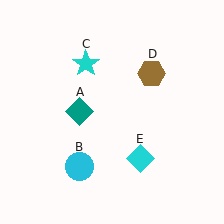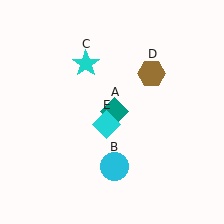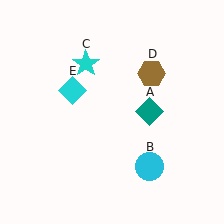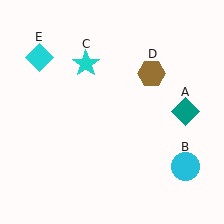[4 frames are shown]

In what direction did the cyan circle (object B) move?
The cyan circle (object B) moved right.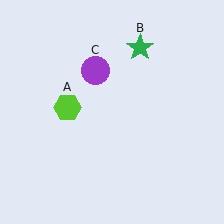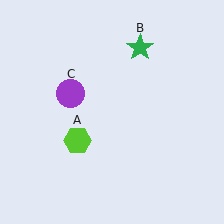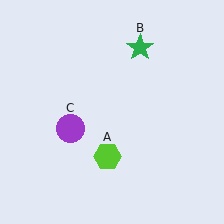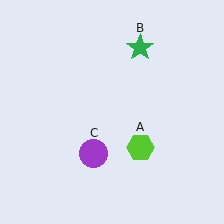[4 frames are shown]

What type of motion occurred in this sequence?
The lime hexagon (object A), purple circle (object C) rotated counterclockwise around the center of the scene.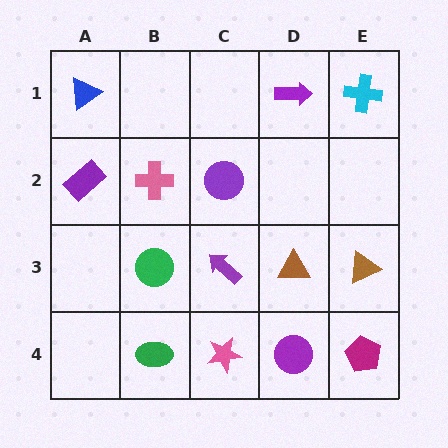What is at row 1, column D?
A purple arrow.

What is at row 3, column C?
A purple arrow.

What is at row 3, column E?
A brown triangle.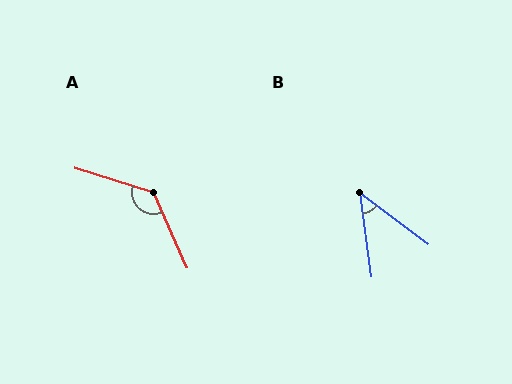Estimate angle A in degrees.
Approximately 131 degrees.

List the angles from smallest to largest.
B (46°), A (131°).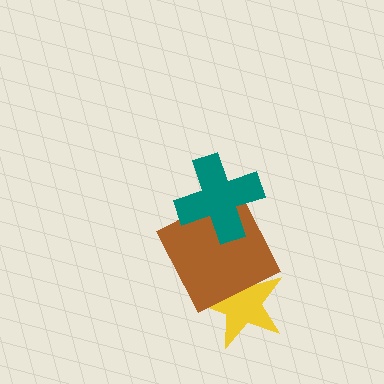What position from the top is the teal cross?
The teal cross is 1st from the top.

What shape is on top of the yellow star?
The brown square is on top of the yellow star.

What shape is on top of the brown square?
The teal cross is on top of the brown square.